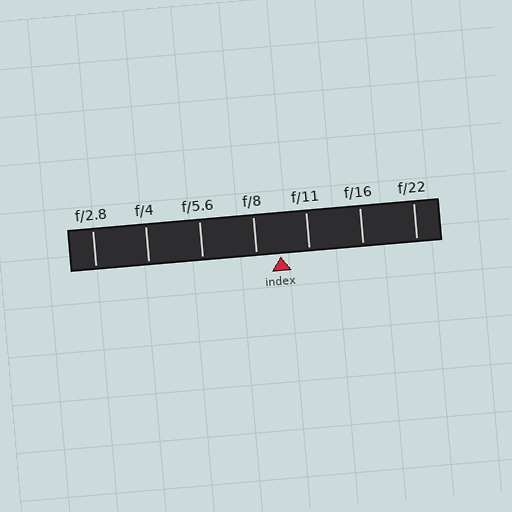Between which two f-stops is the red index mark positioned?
The index mark is between f/8 and f/11.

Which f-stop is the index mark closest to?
The index mark is closest to f/8.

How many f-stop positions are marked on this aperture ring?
There are 7 f-stop positions marked.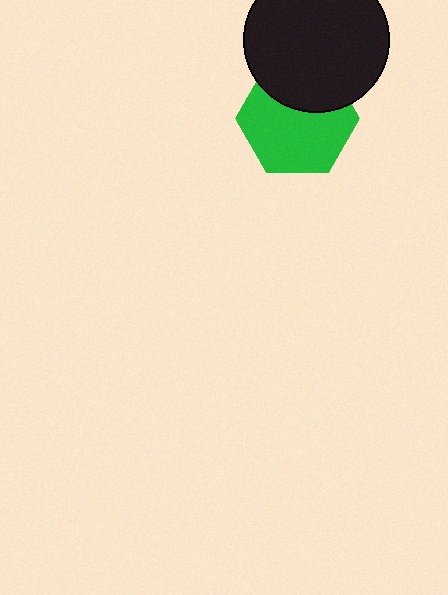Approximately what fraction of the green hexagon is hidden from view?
Roughly 34% of the green hexagon is hidden behind the black circle.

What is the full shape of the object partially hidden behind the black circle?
The partially hidden object is a green hexagon.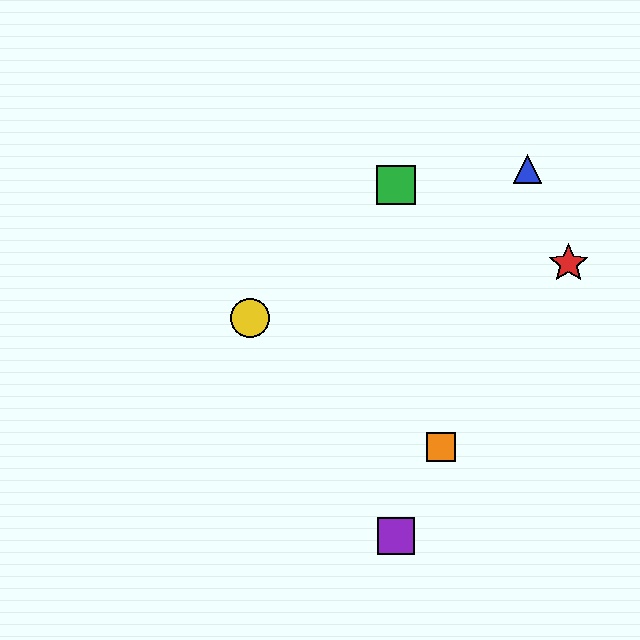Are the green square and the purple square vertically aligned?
Yes, both are at x≈396.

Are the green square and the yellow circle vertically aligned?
No, the green square is at x≈396 and the yellow circle is at x≈250.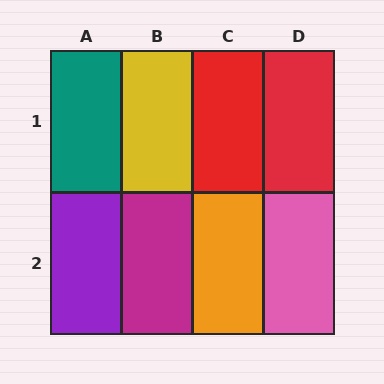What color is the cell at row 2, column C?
Orange.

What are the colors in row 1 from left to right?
Teal, yellow, red, red.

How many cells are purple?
1 cell is purple.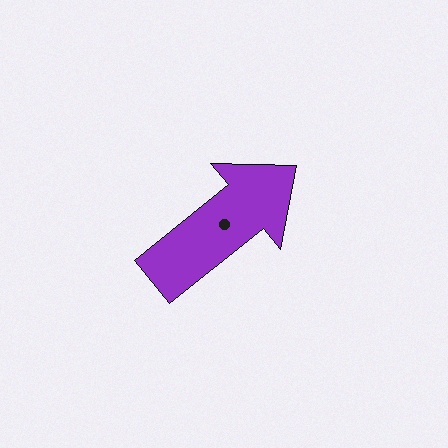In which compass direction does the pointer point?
Northeast.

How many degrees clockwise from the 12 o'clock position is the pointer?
Approximately 51 degrees.